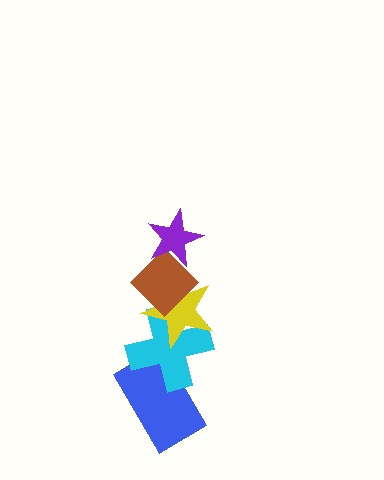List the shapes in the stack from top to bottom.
From top to bottom: the purple star, the brown diamond, the yellow star, the cyan cross, the blue rectangle.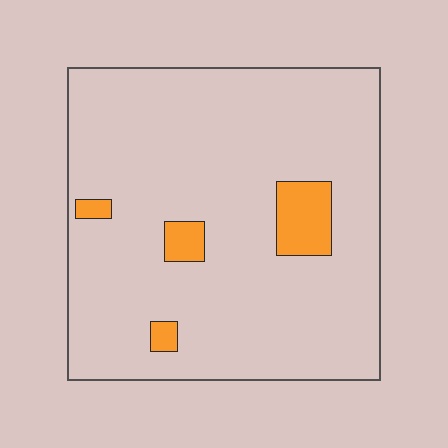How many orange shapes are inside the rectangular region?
4.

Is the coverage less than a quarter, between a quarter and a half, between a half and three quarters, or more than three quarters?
Less than a quarter.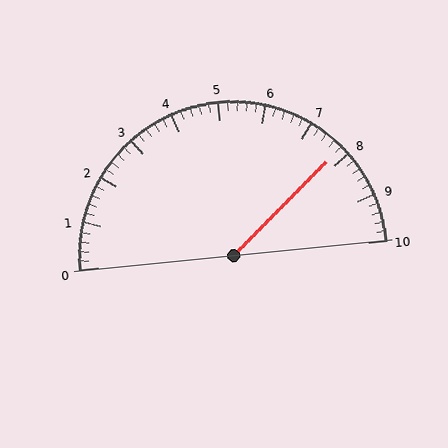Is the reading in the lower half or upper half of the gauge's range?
The reading is in the upper half of the range (0 to 10).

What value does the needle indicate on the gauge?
The needle indicates approximately 7.8.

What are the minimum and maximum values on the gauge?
The gauge ranges from 0 to 10.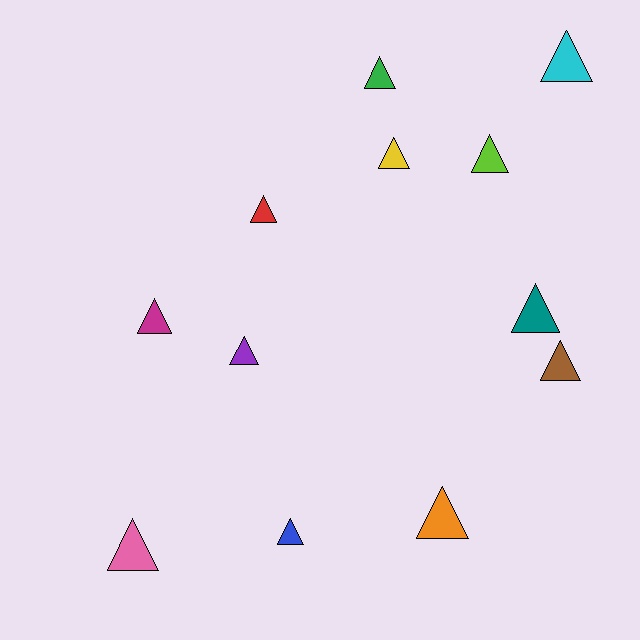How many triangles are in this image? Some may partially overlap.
There are 12 triangles.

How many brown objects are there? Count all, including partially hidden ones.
There is 1 brown object.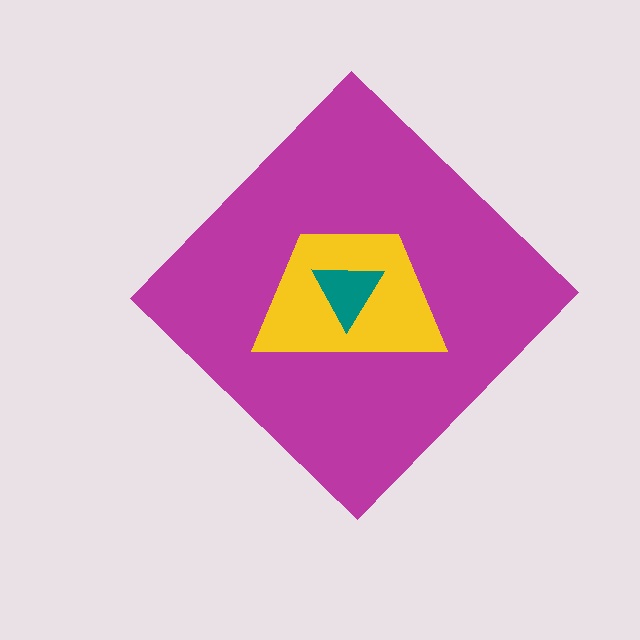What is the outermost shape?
The magenta diamond.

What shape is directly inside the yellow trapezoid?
The teal triangle.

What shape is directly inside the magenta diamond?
The yellow trapezoid.